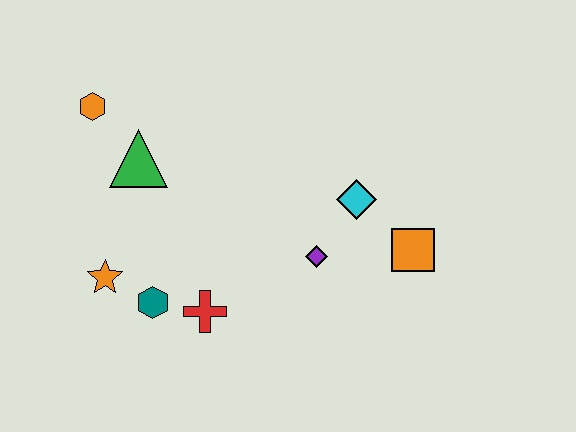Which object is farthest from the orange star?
The orange square is farthest from the orange star.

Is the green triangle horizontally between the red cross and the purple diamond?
No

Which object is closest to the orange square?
The cyan diamond is closest to the orange square.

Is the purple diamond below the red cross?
No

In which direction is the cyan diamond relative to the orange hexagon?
The cyan diamond is to the right of the orange hexagon.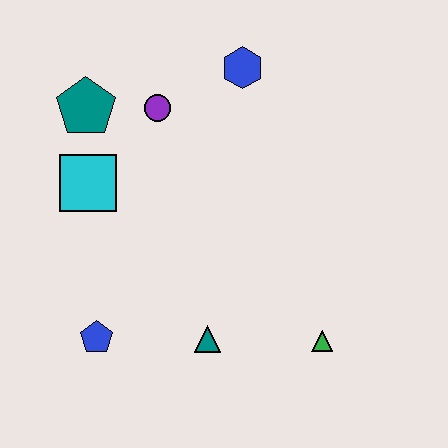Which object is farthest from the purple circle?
The green triangle is farthest from the purple circle.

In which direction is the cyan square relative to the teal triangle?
The cyan square is above the teal triangle.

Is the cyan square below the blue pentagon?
No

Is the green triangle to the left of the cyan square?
No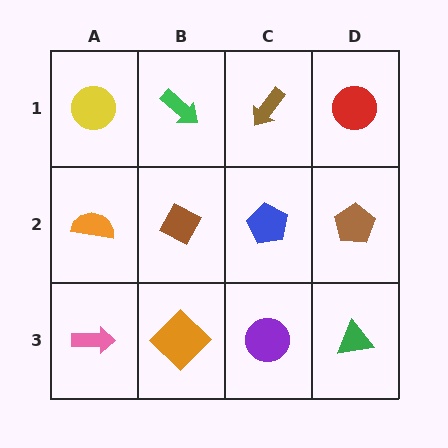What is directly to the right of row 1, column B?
A brown arrow.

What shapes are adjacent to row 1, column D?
A brown pentagon (row 2, column D), a brown arrow (row 1, column C).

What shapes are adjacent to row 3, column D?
A brown pentagon (row 2, column D), a purple circle (row 3, column C).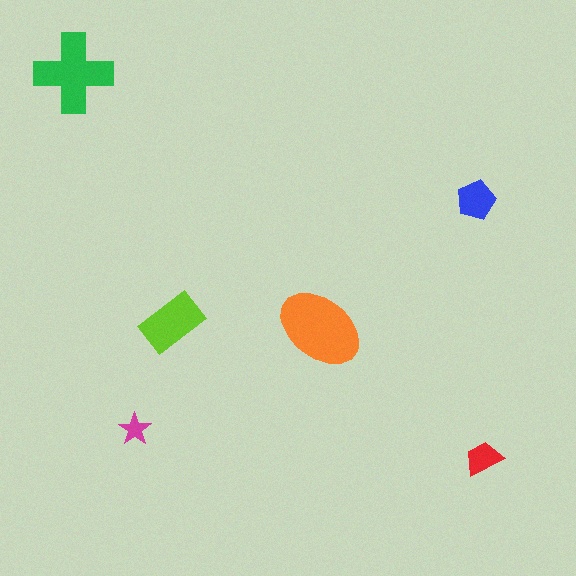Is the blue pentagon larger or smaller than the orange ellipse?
Smaller.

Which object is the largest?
The orange ellipse.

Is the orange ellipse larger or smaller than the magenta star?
Larger.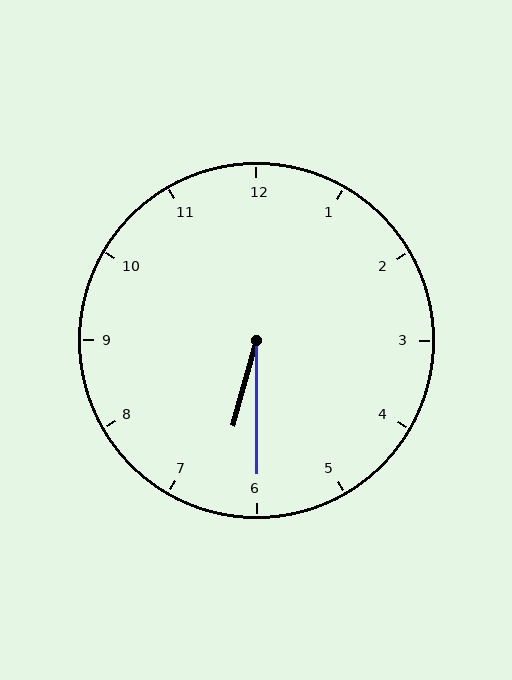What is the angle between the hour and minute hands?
Approximately 15 degrees.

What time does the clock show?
6:30.